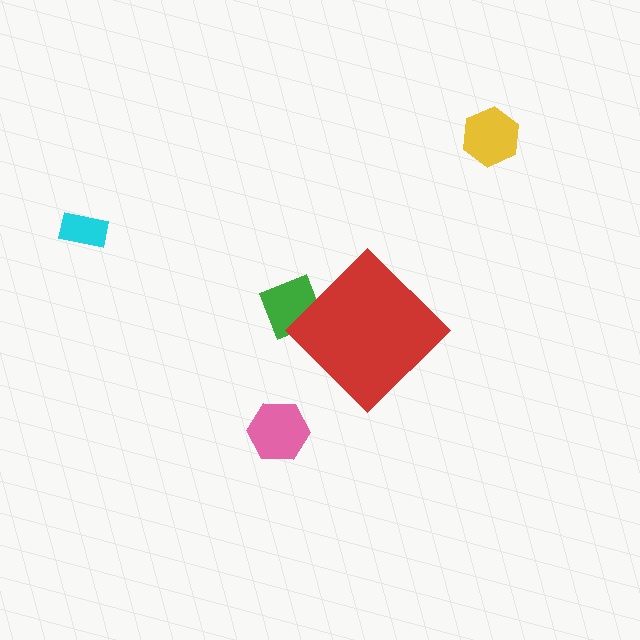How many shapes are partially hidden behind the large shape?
1 shape is partially hidden.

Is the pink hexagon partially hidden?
No, the pink hexagon is fully visible.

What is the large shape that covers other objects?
A red diamond.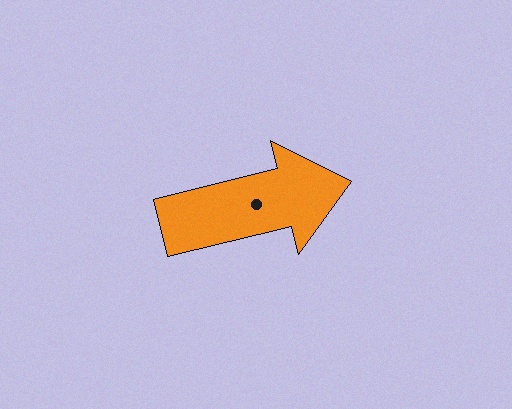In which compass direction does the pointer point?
East.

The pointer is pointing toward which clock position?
Roughly 3 o'clock.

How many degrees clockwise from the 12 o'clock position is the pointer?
Approximately 76 degrees.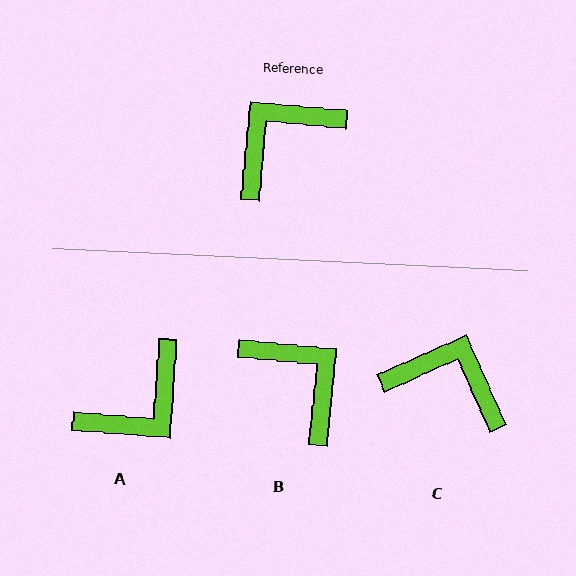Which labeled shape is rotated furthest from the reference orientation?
A, about 179 degrees away.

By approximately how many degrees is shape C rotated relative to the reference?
Approximately 61 degrees clockwise.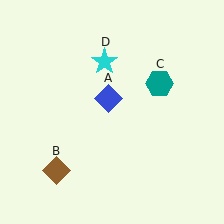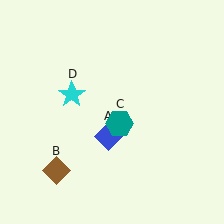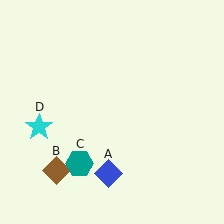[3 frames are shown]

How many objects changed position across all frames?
3 objects changed position: blue diamond (object A), teal hexagon (object C), cyan star (object D).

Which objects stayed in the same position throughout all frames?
Brown diamond (object B) remained stationary.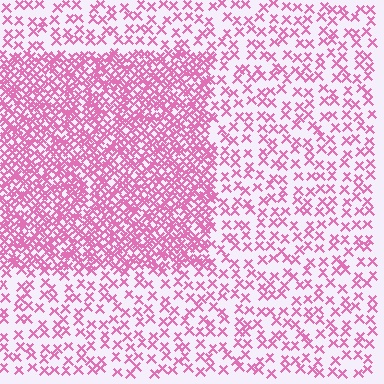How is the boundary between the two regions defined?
The boundary is defined by a change in element density (approximately 2.7x ratio). All elements are the same color, size, and shape.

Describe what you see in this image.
The image contains small pink elements arranged at two different densities. A rectangle-shaped region is visible where the elements are more densely packed than the surrounding area.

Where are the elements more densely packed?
The elements are more densely packed inside the rectangle boundary.